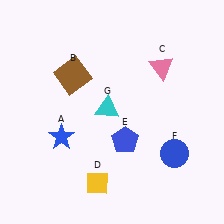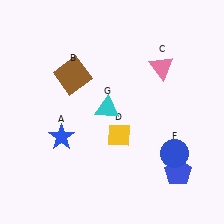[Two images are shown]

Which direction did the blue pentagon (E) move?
The blue pentagon (E) moved right.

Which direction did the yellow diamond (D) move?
The yellow diamond (D) moved up.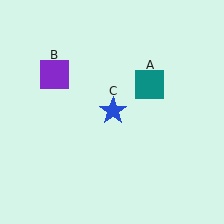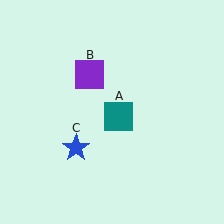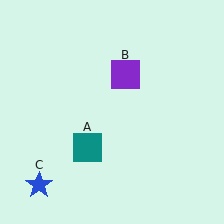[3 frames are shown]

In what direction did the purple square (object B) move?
The purple square (object B) moved right.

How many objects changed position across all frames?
3 objects changed position: teal square (object A), purple square (object B), blue star (object C).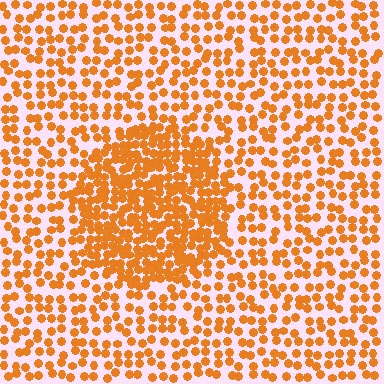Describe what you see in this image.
The image contains small orange elements arranged at two different densities. A circle-shaped region is visible where the elements are more densely packed than the surrounding area.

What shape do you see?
I see a circle.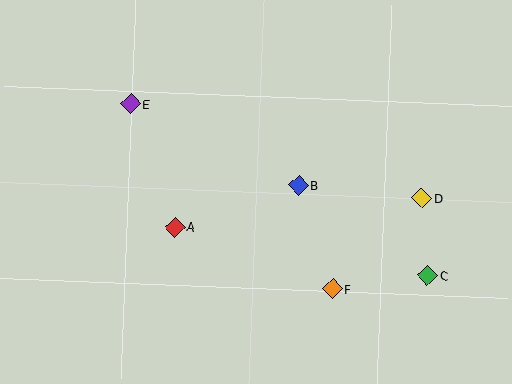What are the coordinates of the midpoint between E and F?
The midpoint between E and F is at (231, 196).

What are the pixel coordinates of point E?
Point E is at (130, 104).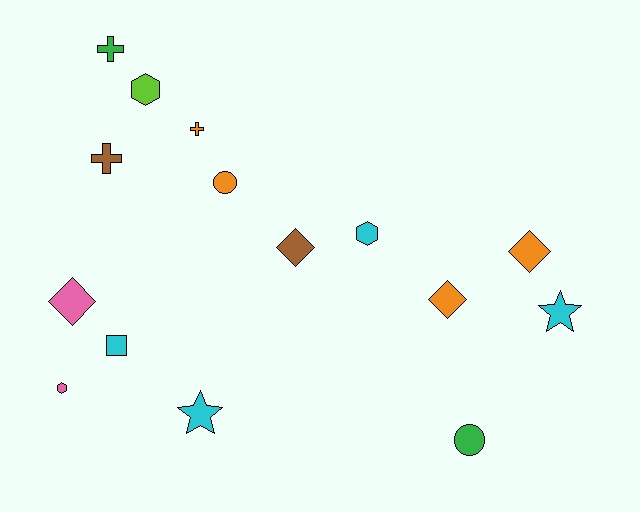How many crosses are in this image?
There are 3 crosses.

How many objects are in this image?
There are 15 objects.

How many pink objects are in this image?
There are 2 pink objects.